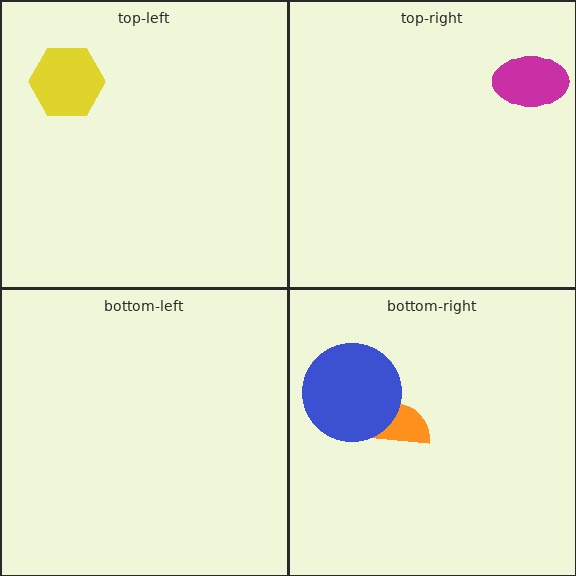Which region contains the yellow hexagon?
The top-left region.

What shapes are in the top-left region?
The yellow hexagon.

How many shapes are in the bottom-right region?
2.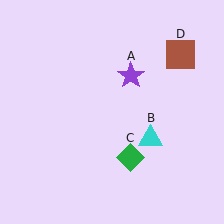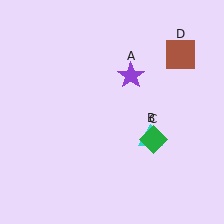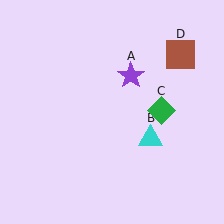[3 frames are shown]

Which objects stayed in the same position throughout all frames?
Purple star (object A) and cyan triangle (object B) and brown square (object D) remained stationary.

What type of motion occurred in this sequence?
The green diamond (object C) rotated counterclockwise around the center of the scene.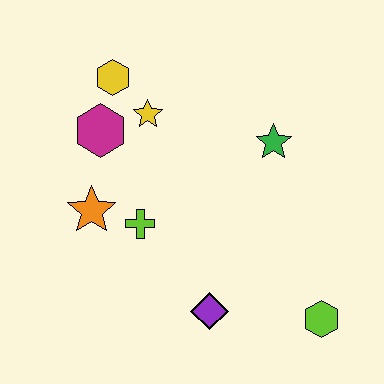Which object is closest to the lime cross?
The orange star is closest to the lime cross.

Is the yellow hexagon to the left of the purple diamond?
Yes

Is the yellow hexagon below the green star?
No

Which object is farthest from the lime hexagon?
The yellow hexagon is farthest from the lime hexagon.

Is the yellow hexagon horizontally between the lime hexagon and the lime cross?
No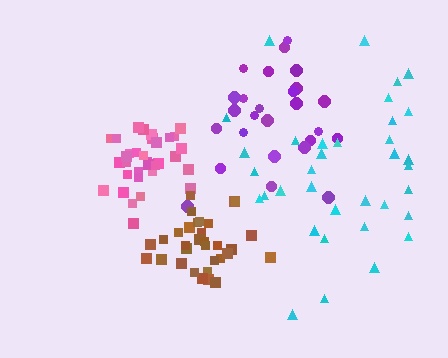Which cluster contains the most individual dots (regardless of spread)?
Cyan (35).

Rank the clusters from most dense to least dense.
pink, brown, purple, cyan.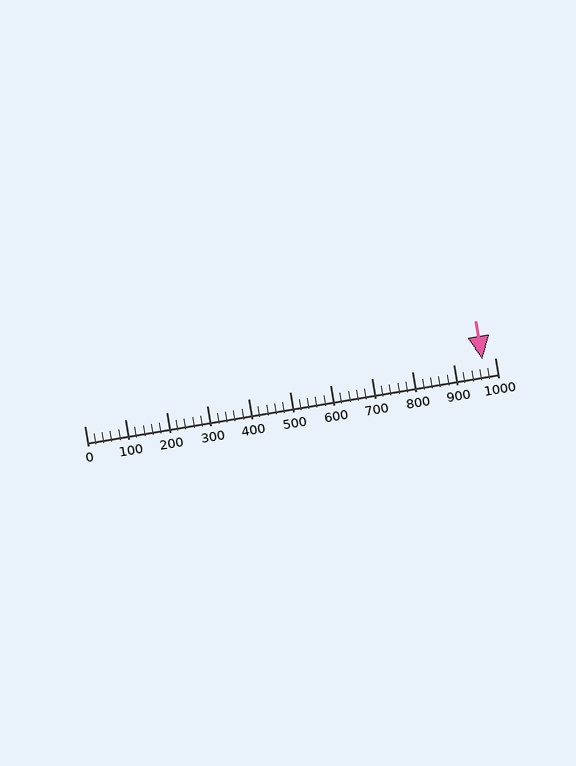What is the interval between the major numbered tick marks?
The major tick marks are spaced 100 units apart.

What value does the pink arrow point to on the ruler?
The pink arrow points to approximately 970.